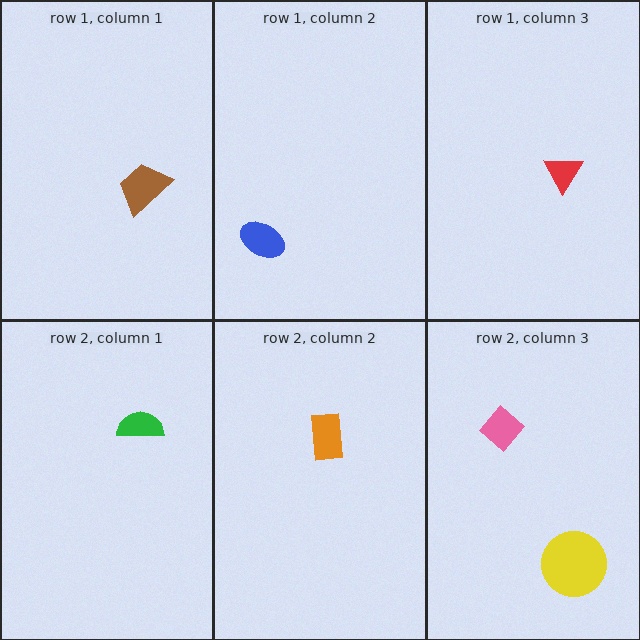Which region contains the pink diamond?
The row 2, column 3 region.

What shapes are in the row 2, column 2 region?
The orange rectangle.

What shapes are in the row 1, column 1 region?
The brown trapezoid.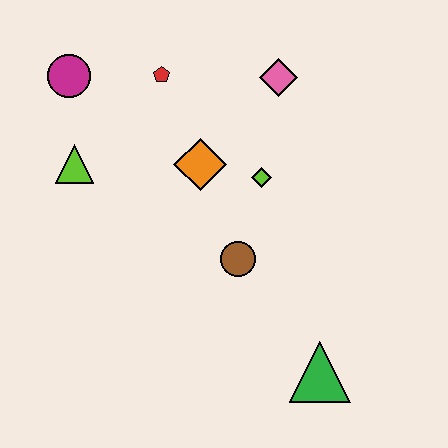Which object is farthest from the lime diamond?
The magenta circle is farthest from the lime diamond.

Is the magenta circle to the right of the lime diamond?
No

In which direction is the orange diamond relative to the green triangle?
The orange diamond is above the green triangle.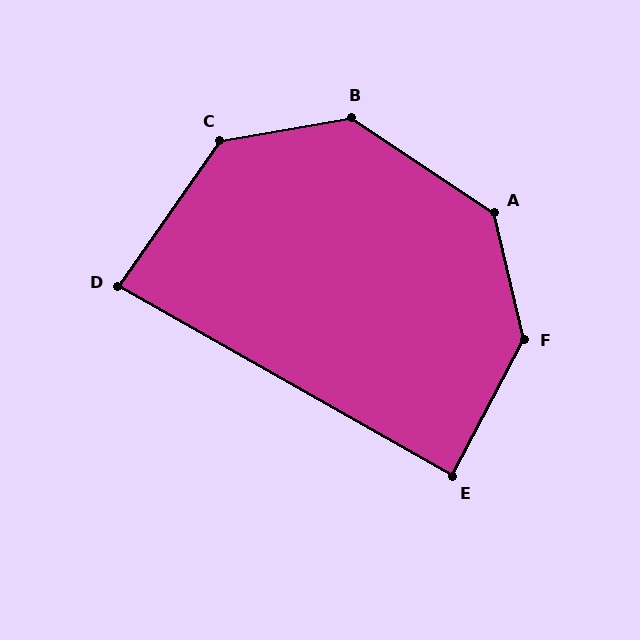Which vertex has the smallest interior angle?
D, at approximately 85 degrees.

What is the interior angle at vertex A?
Approximately 137 degrees (obtuse).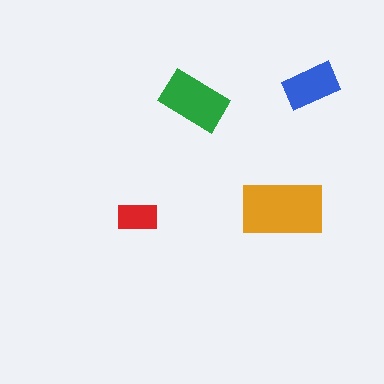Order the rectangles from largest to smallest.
the orange one, the green one, the blue one, the red one.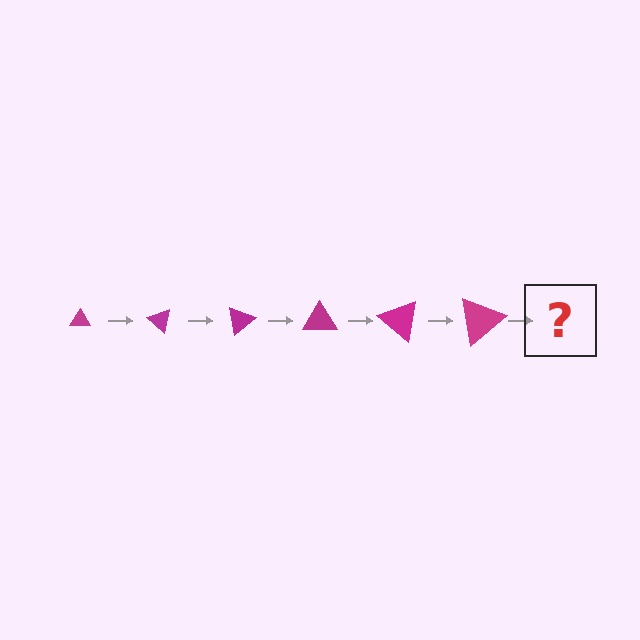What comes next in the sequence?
The next element should be a triangle, larger than the previous one and rotated 240 degrees from the start.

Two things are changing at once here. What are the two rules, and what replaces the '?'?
The two rules are that the triangle grows larger each step and it rotates 40 degrees each step. The '?' should be a triangle, larger than the previous one and rotated 240 degrees from the start.